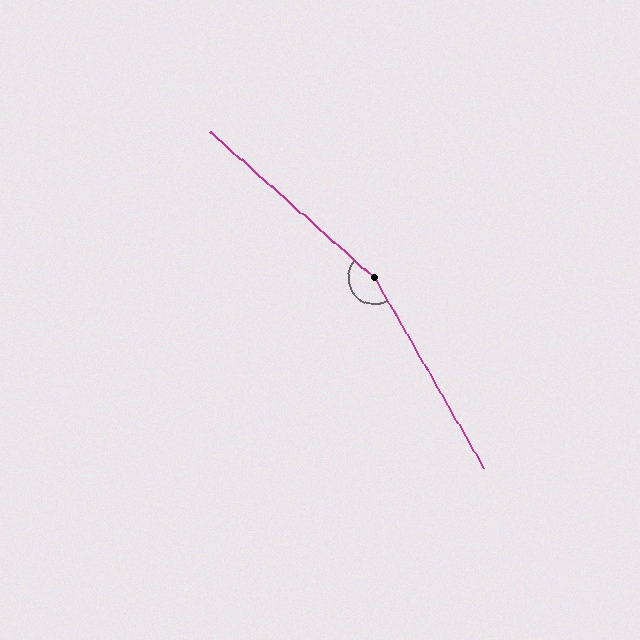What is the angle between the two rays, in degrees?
Approximately 161 degrees.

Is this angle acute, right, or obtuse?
It is obtuse.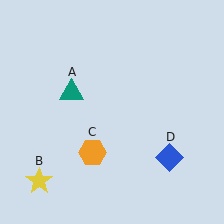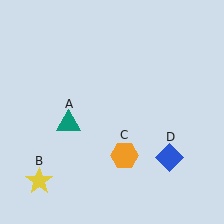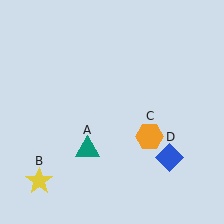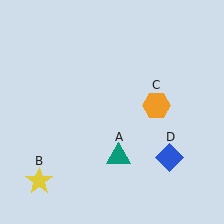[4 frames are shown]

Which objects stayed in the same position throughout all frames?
Yellow star (object B) and blue diamond (object D) remained stationary.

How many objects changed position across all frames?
2 objects changed position: teal triangle (object A), orange hexagon (object C).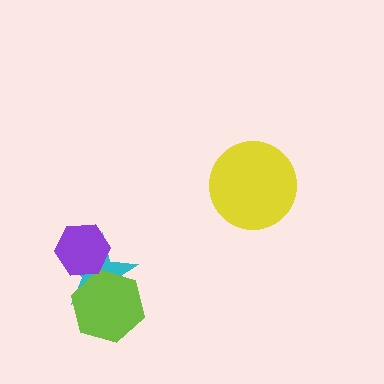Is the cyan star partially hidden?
Yes, it is partially covered by another shape.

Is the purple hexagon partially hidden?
No, no other shape covers it.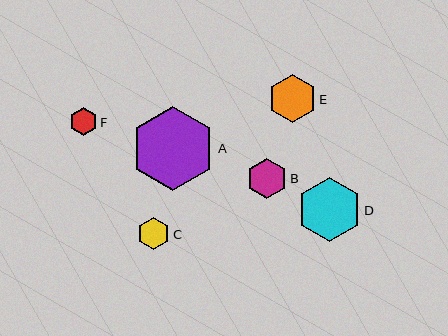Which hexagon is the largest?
Hexagon A is the largest with a size of approximately 84 pixels.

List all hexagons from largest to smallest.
From largest to smallest: A, D, E, B, C, F.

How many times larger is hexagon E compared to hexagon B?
Hexagon E is approximately 1.2 times the size of hexagon B.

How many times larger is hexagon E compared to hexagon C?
Hexagon E is approximately 1.5 times the size of hexagon C.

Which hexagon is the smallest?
Hexagon F is the smallest with a size of approximately 28 pixels.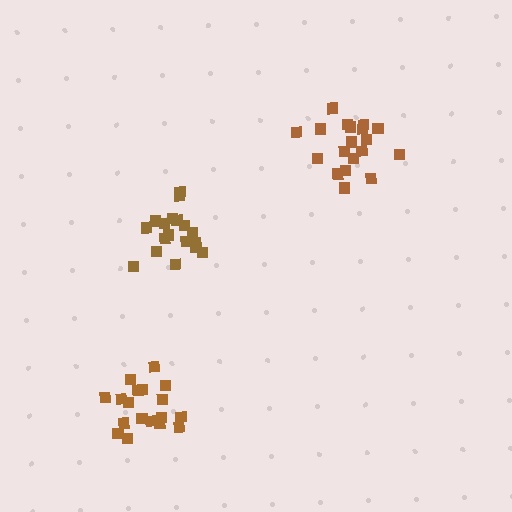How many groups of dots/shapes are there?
There are 3 groups.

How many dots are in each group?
Group 1: 18 dots, Group 2: 19 dots, Group 3: 18 dots (55 total).